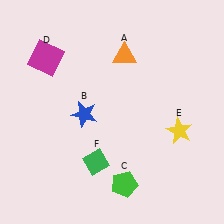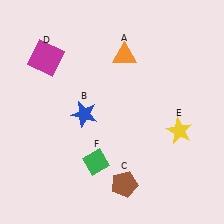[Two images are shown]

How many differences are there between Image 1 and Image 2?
There is 1 difference between the two images.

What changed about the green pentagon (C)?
In Image 1, C is green. In Image 2, it changed to brown.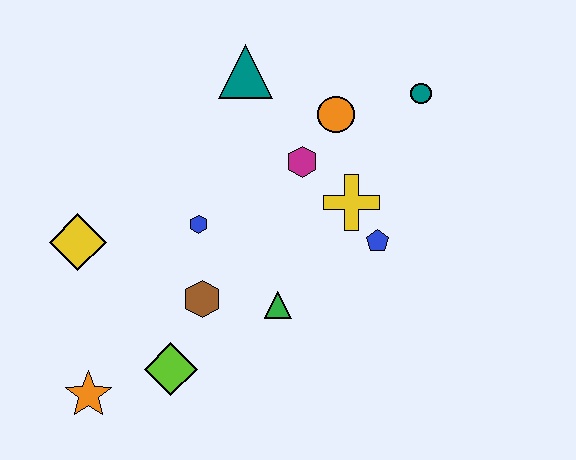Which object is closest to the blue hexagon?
The brown hexagon is closest to the blue hexagon.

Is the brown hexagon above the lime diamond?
Yes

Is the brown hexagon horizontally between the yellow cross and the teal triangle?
No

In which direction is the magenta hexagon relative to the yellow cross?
The magenta hexagon is to the left of the yellow cross.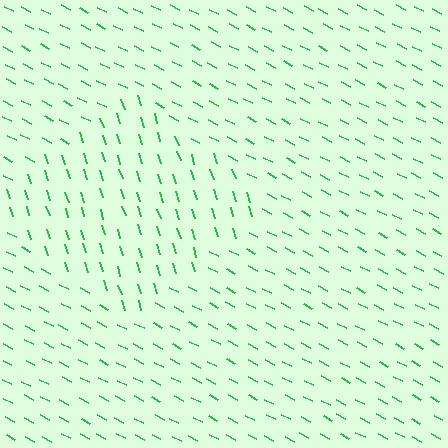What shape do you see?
I see a diamond.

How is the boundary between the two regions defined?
The boundary is defined purely by a change in line orientation (approximately 45 degrees difference). All lines are the same color and thickness.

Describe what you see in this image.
The image is filled with small green line segments. A diamond region in the image has lines oriented differently from the surrounding lines, creating a visible texture boundary.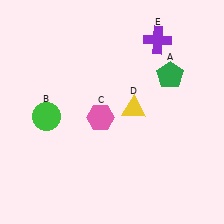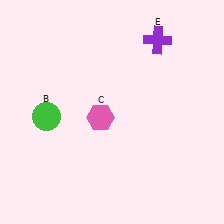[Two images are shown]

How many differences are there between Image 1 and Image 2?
There are 2 differences between the two images.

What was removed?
The yellow triangle (D), the green pentagon (A) were removed in Image 2.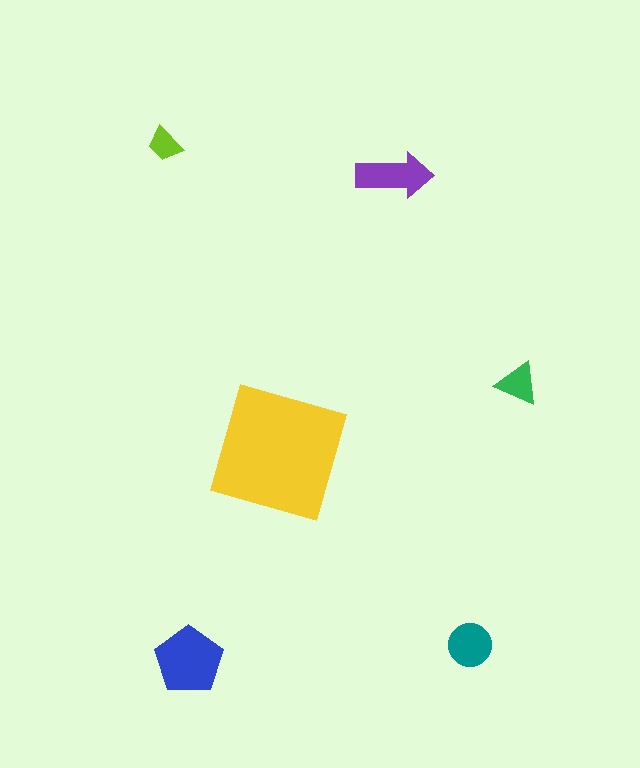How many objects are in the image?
There are 6 objects in the image.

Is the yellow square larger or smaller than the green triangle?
Larger.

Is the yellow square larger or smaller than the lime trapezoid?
Larger.